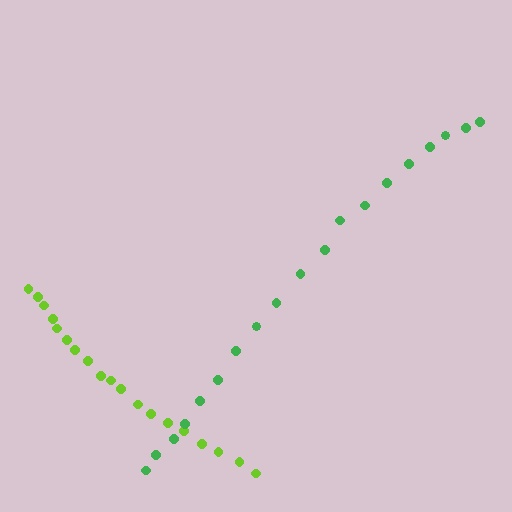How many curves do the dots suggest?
There are 2 distinct paths.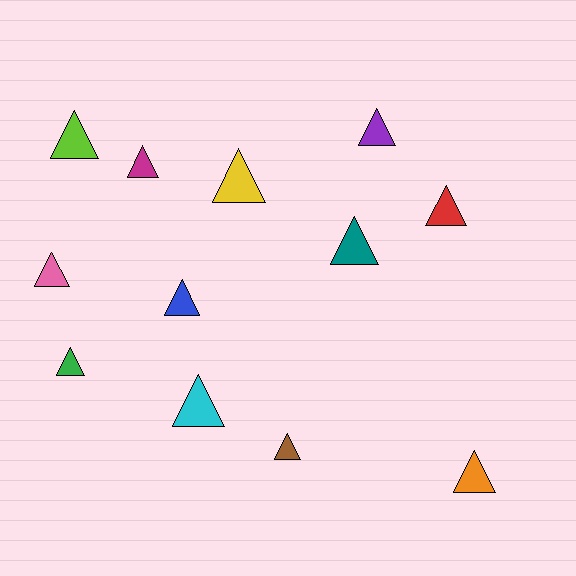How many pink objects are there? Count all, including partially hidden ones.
There is 1 pink object.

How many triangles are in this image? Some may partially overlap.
There are 12 triangles.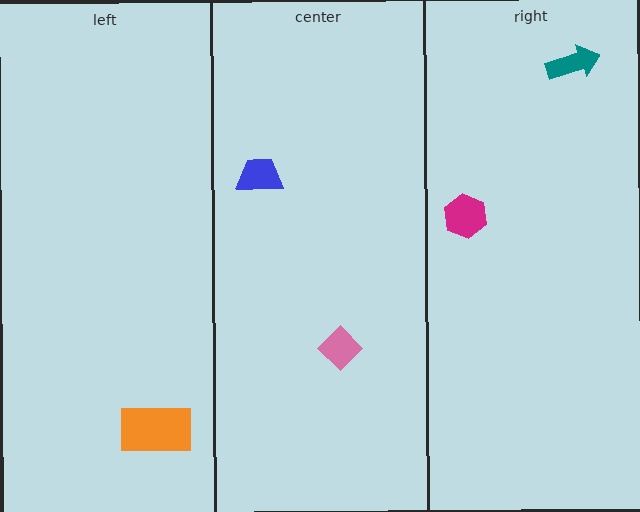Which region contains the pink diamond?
The center region.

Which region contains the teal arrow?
The right region.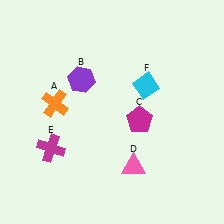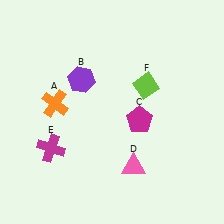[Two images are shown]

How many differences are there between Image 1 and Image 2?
There is 1 difference between the two images.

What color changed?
The diamond (F) changed from cyan in Image 1 to lime in Image 2.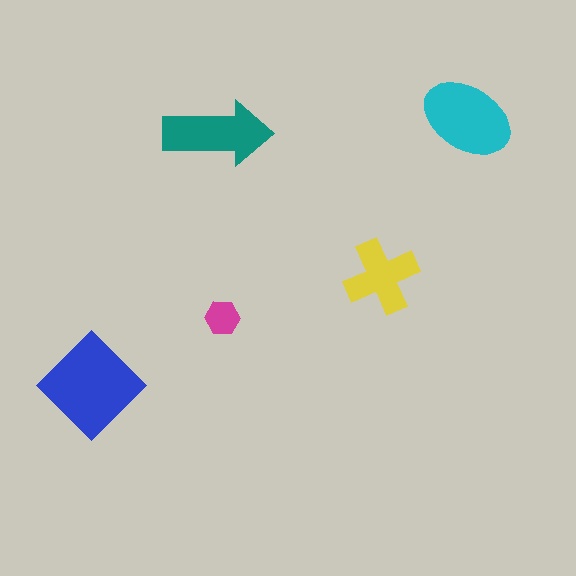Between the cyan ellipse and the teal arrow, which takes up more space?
The cyan ellipse.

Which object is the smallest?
The magenta hexagon.